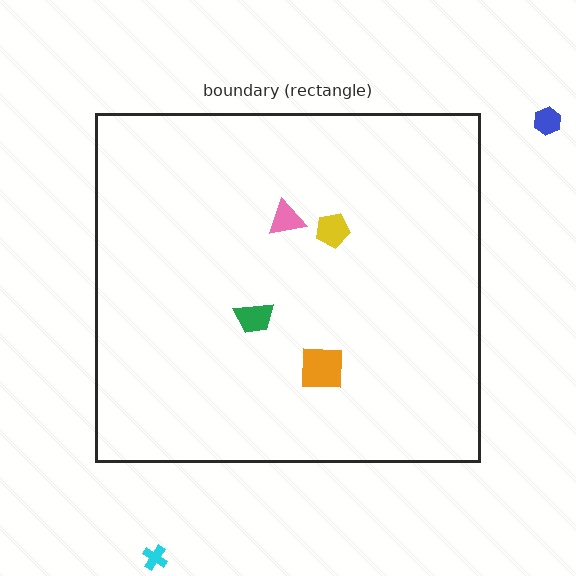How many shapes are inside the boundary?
4 inside, 2 outside.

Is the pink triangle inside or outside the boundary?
Inside.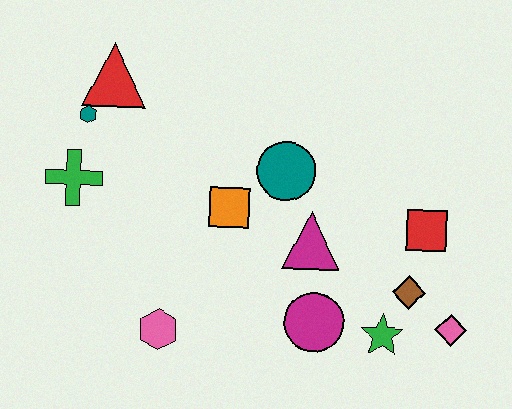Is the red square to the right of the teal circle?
Yes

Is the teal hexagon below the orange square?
No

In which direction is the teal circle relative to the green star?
The teal circle is above the green star.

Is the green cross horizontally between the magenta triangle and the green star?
No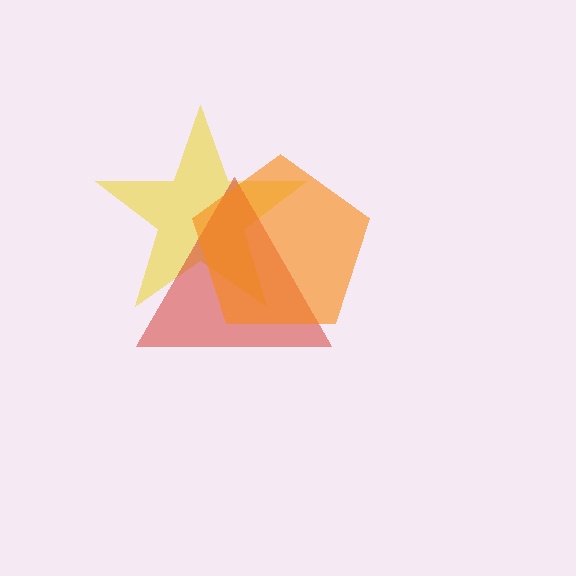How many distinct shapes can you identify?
There are 3 distinct shapes: a yellow star, a red triangle, an orange pentagon.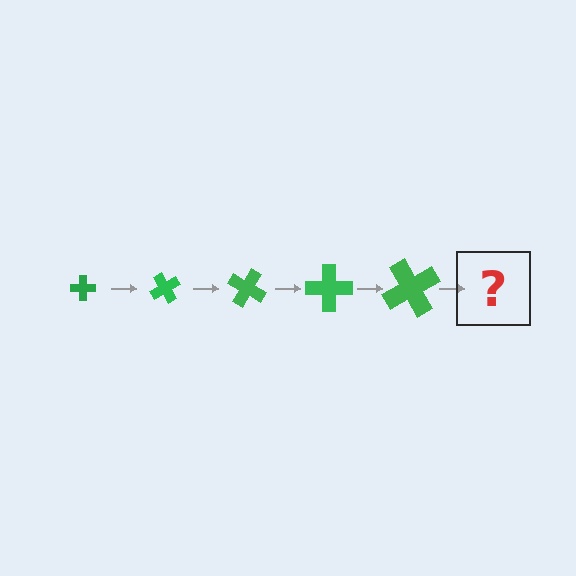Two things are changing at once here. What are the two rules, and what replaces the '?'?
The two rules are that the cross grows larger each step and it rotates 60 degrees each step. The '?' should be a cross, larger than the previous one and rotated 300 degrees from the start.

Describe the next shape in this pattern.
It should be a cross, larger than the previous one and rotated 300 degrees from the start.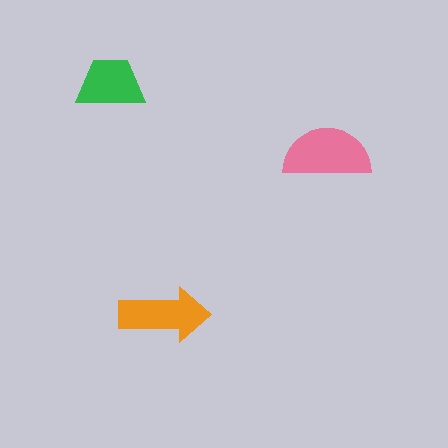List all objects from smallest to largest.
The green trapezoid, the orange arrow, the pink semicircle.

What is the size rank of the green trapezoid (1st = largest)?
3rd.